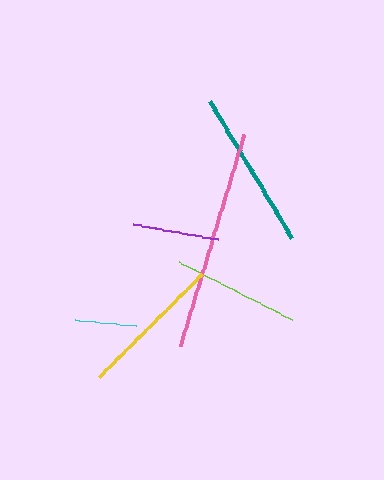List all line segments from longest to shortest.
From longest to shortest: pink, teal, yellow, lime, purple, cyan.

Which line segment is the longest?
The pink line is the longest at approximately 221 pixels.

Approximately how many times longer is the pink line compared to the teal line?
The pink line is approximately 1.4 times the length of the teal line.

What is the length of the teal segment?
The teal segment is approximately 160 pixels long.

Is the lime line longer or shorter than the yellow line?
The yellow line is longer than the lime line.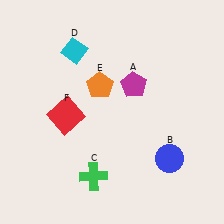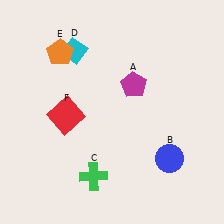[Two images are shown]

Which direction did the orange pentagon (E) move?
The orange pentagon (E) moved left.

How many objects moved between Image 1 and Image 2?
1 object moved between the two images.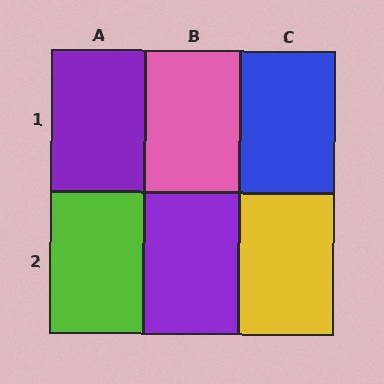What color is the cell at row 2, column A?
Lime.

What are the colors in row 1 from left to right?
Purple, pink, blue.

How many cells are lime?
1 cell is lime.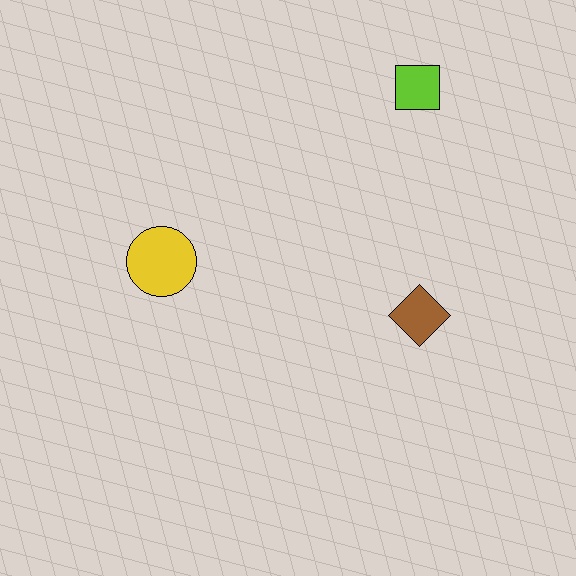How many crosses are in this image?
There are no crosses.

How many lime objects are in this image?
There is 1 lime object.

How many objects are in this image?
There are 3 objects.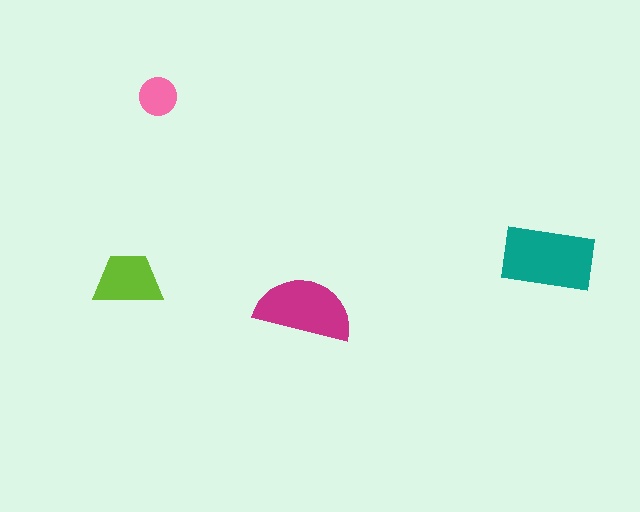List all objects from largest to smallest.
The teal rectangle, the magenta semicircle, the lime trapezoid, the pink circle.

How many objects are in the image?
There are 4 objects in the image.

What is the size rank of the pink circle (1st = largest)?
4th.